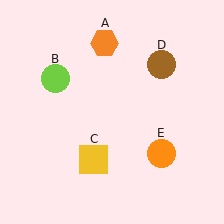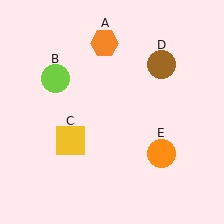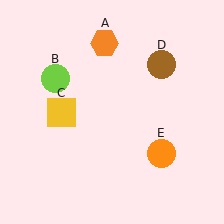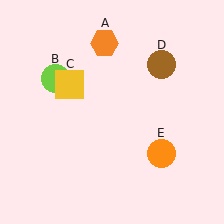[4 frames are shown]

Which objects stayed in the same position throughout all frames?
Orange hexagon (object A) and lime circle (object B) and brown circle (object D) and orange circle (object E) remained stationary.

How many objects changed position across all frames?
1 object changed position: yellow square (object C).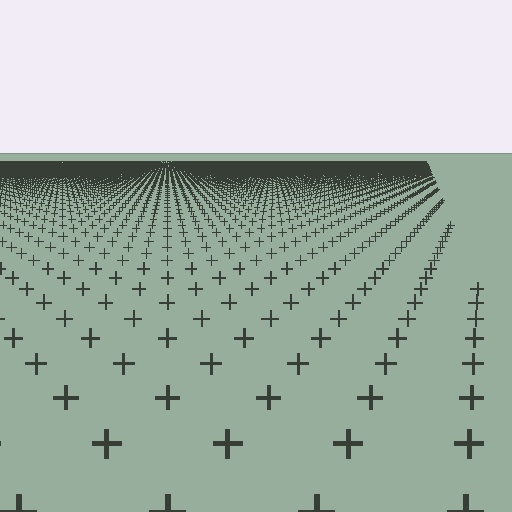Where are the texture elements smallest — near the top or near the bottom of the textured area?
Near the top.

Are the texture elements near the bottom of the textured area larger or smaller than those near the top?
Larger. Near the bottom, elements are closer to the viewer and appear at a bigger on-screen size.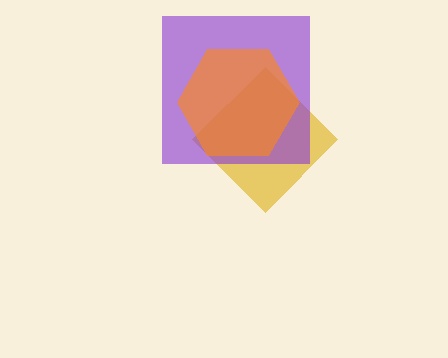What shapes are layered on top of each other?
The layered shapes are: a yellow diamond, a purple square, an orange hexagon.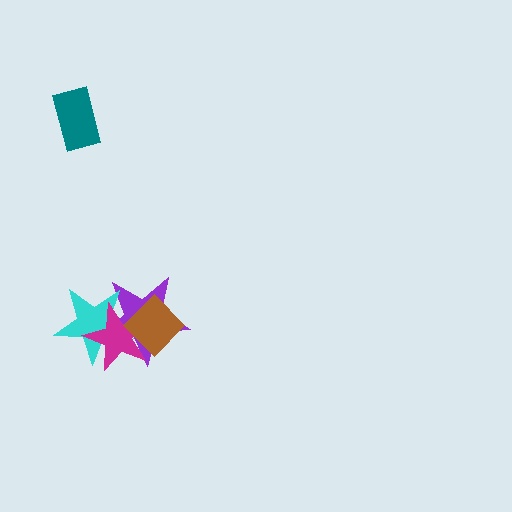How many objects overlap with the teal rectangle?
0 objects overlap with the teal rectangle.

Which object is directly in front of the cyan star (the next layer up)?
The magenta star is directly in front of the cyan star.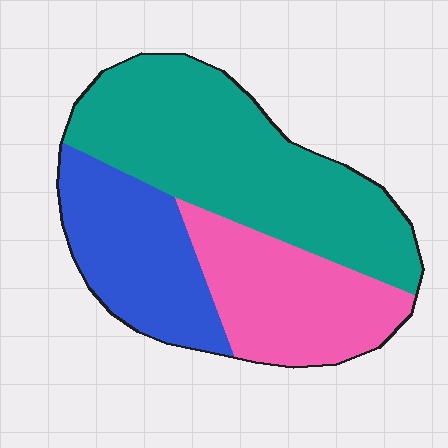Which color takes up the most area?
Teal, at roughly 50%.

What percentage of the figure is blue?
Blue covers about 25% of the figure.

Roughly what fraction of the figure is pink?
Pink covers about 25% of the figure.